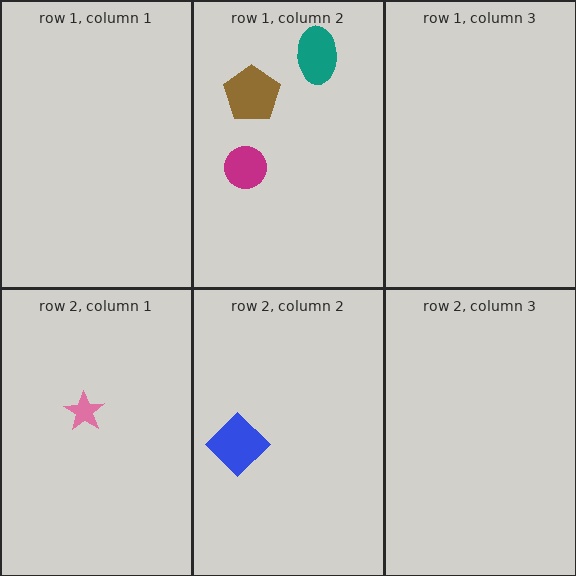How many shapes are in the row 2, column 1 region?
1.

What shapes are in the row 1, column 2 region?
The brown pentagon, the magenta circle, the teal ellipse.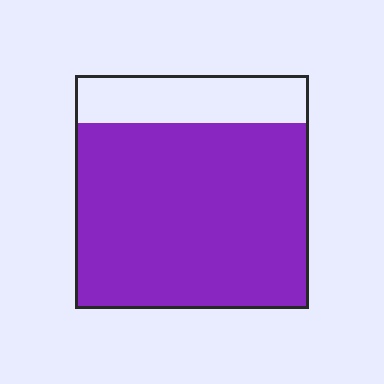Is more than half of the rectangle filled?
Yes.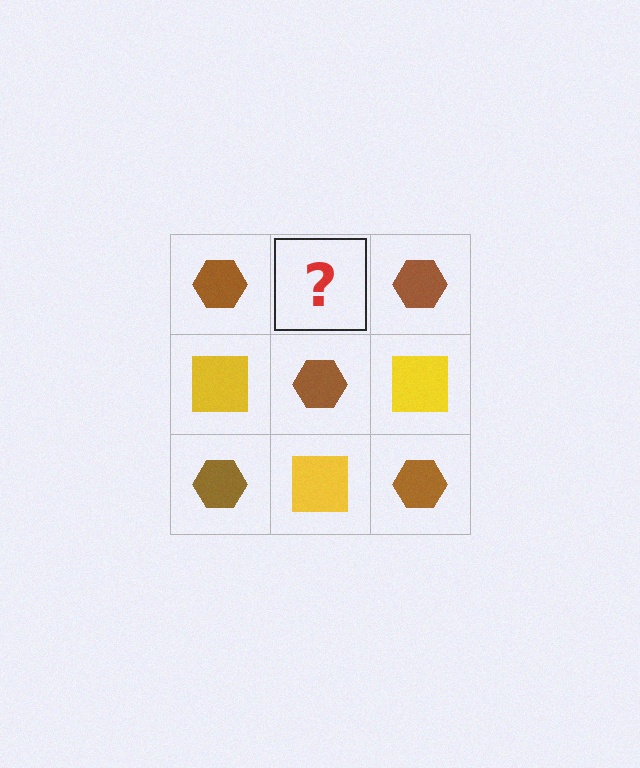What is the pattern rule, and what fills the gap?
The rule is that it alternates brown hexagon and yellow square in a checkerboard pattern. The gap should be filled with a yellow square.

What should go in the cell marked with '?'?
The missing cell should contain a yellow square.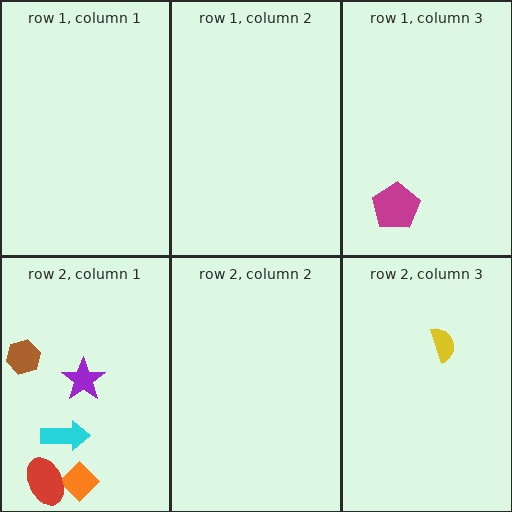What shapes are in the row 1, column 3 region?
The magenta pentagon.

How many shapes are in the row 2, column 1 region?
5.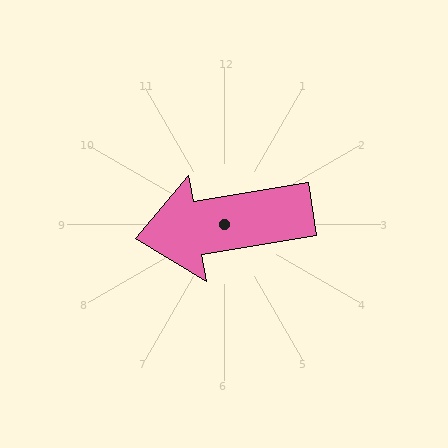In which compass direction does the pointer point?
West.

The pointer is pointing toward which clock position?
Roughly 9 o'clock.